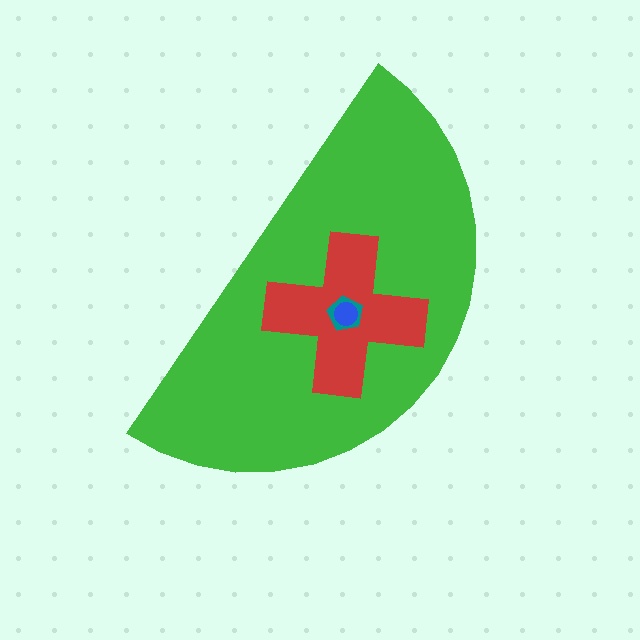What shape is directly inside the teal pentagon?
The blue circle.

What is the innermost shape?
The blue circle.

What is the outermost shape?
The green semicircle.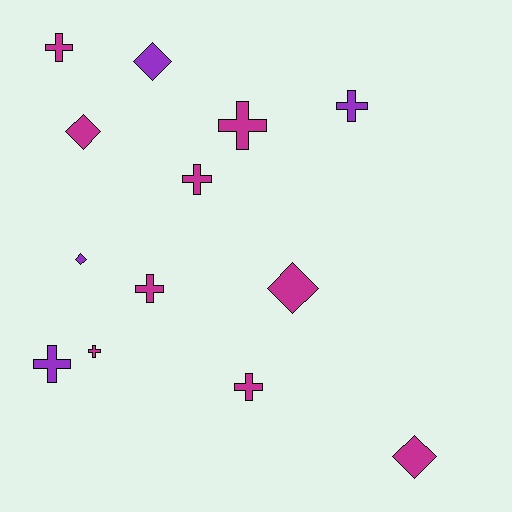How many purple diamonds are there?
There are 2 purple diamonds.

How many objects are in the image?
There are 13 objects.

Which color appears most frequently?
Magenta, with 9 objects.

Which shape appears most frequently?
Cross, with 8 objects.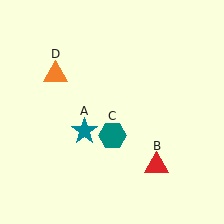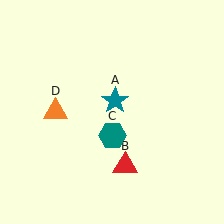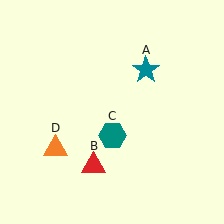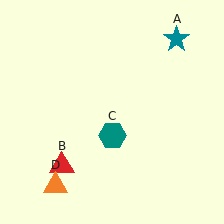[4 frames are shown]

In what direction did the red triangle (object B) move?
The red triangle (object B) moved left.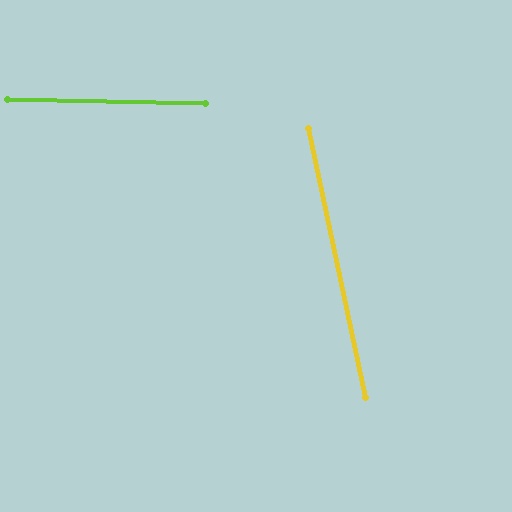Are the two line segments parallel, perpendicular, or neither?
Neither parallel nor perpendicular — they differ by about 77°.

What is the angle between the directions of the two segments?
Approximately 77 degrees.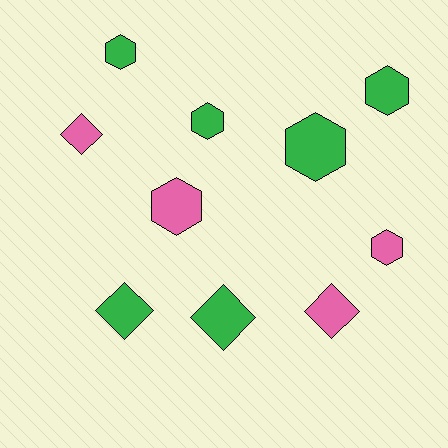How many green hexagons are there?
There are 4 green hexagons.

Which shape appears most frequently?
Hexagon, with 6 objects.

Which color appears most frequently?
Green, with 6 objects.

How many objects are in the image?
There are 10 objects.